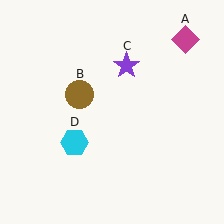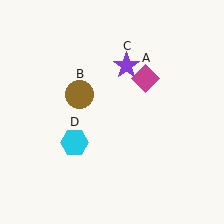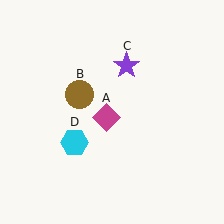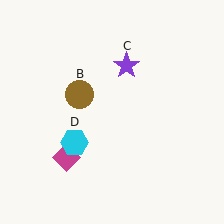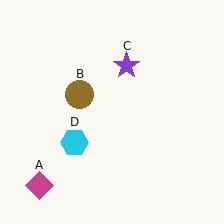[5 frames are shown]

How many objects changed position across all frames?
1 object changed position: magenta diamond (object A).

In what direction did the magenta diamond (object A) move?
The magenta diamond (object A) moved down and to the left.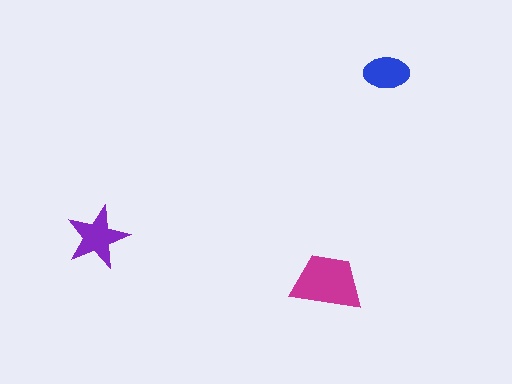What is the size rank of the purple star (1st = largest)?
2nd.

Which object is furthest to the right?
The blue ellipse is rightmost.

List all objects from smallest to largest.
The blue ellipse, the purple star, the magenta trapezoid.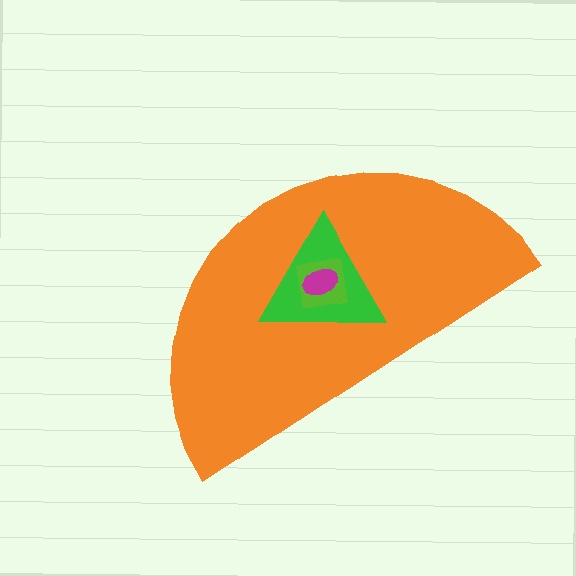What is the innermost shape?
The magenta ellipse.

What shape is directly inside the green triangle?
The lime square.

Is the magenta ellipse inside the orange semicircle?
Yes.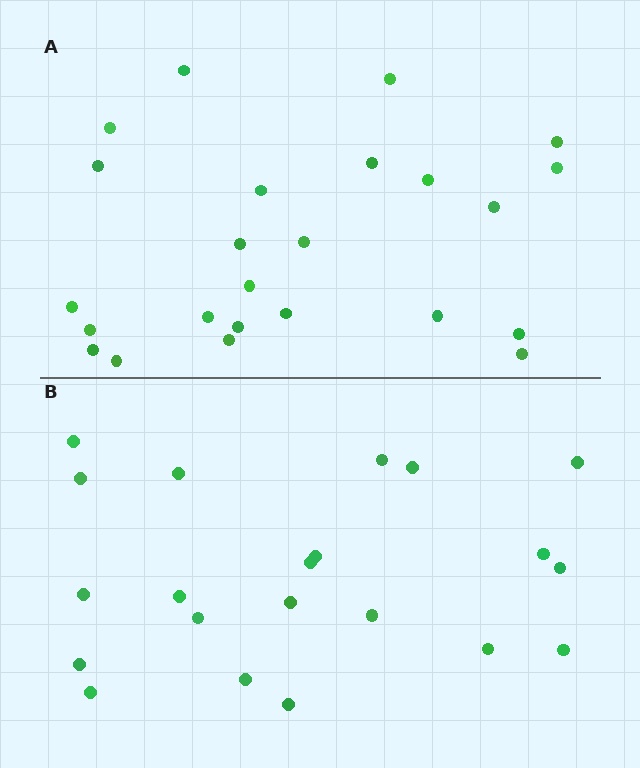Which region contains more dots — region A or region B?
Region A (the top region) has more dots.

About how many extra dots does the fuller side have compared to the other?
Region A has just a few more — roughly 2 or 3 more dots than region B.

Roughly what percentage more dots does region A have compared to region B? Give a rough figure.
About 15% more.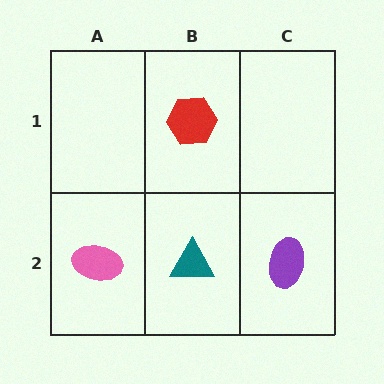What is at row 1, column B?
A red hexagon.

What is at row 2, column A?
A pink ellipse.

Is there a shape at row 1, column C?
No, that cell is empty.